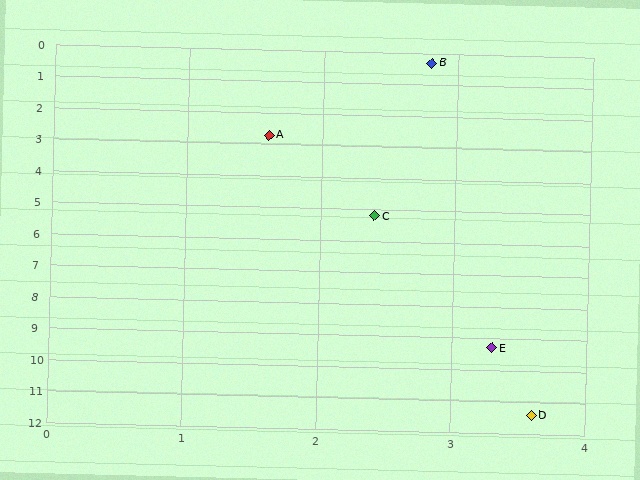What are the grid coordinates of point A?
Point A is at approximately (1.6, 2.7).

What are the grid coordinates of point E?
Point E is at approximately (3.3, 9.3).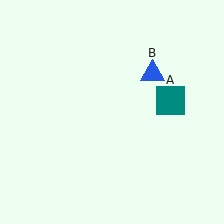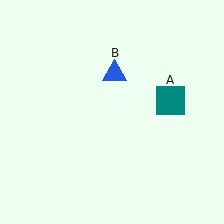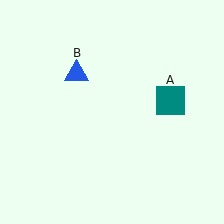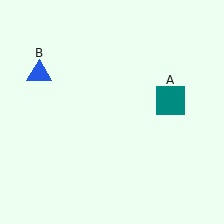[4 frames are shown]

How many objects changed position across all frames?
1 object changed position: blue triangle (object B).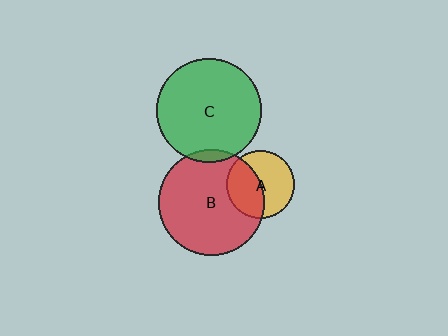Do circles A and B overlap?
Yes.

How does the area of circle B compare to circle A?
Approximately 2.4 times.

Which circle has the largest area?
Circle B (red).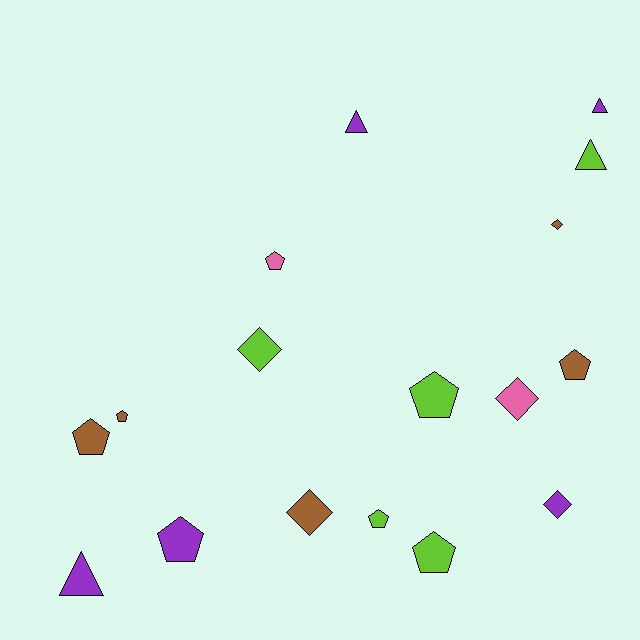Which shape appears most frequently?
Pentagon, with 8 objects.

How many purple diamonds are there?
There is 1 purple diamond.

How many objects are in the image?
There are 17 objects.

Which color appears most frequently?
Purple, with 5 objects.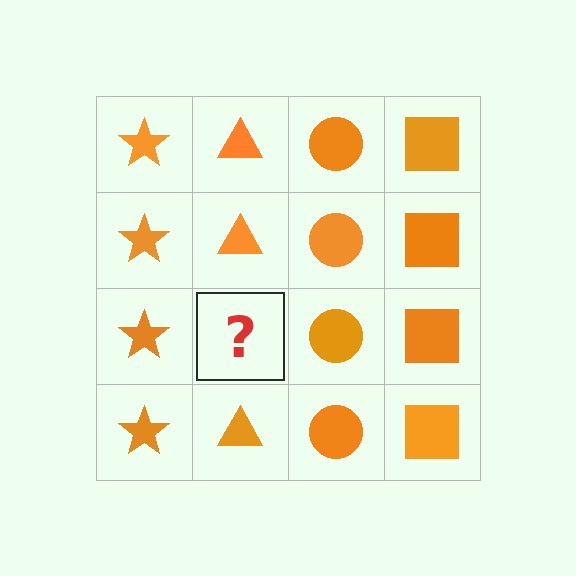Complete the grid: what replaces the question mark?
The question mark should be replaced with an orange triangle.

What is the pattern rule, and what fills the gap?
The rule is that each column has a consistent shape. The gap should be filled with an orange triangle.